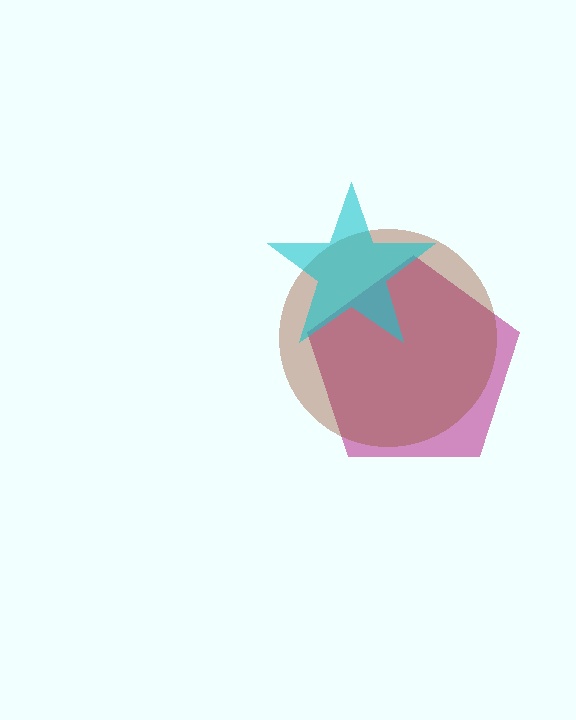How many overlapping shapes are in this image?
There are 3 overlapping shapes in the image.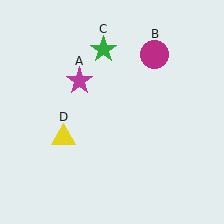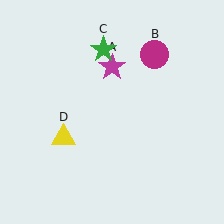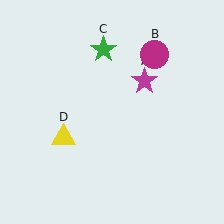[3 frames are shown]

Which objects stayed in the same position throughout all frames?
Magenta circle (object B) and green star (object C) and yellow triangle (object D) remained stationary.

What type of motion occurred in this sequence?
The magenta star (object A) rotated clockwise around the center of the scene.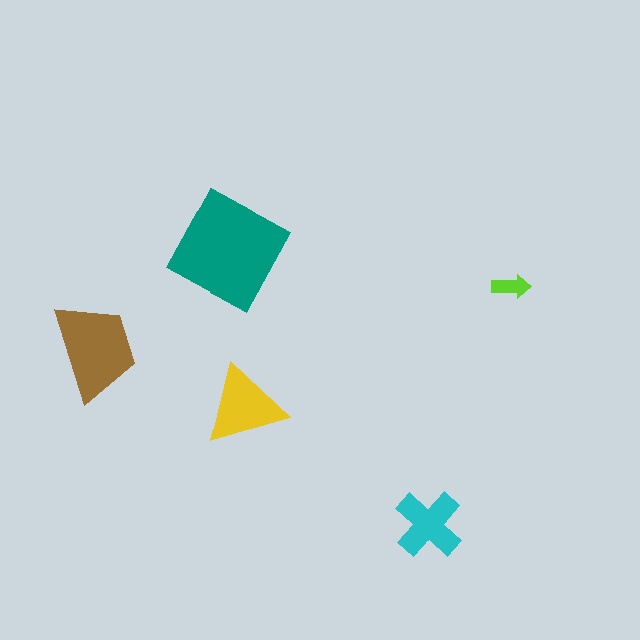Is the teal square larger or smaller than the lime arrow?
Larger.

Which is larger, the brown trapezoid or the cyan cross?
The brown trapezoid.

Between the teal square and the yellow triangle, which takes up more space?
The teal square.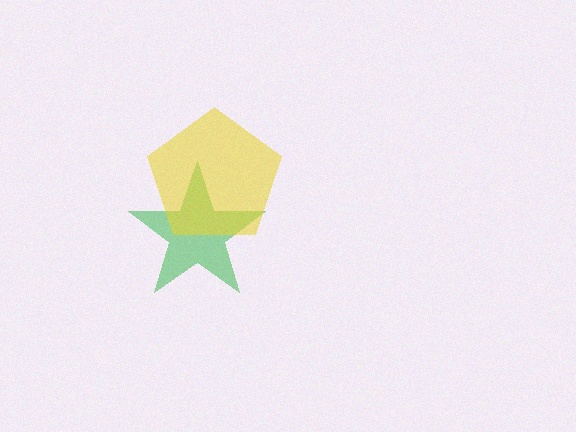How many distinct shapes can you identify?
There are 2 distinct shapes: a green star, a yellow pentagon.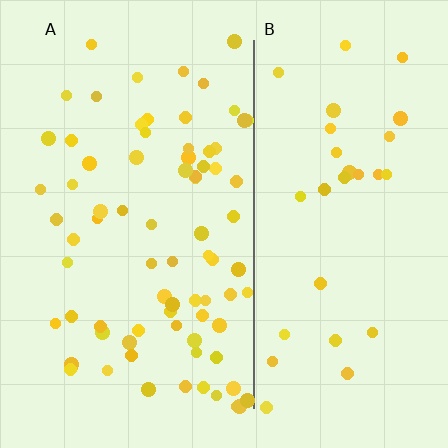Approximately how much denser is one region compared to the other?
Approximately 2.5× — region A over region B.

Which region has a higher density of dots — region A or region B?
A (the left).